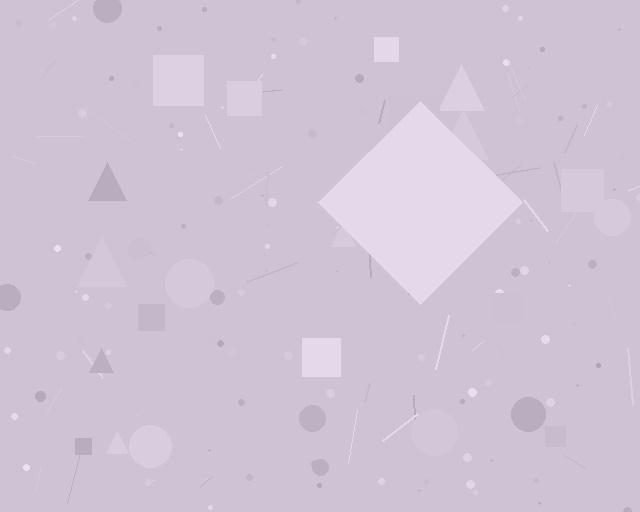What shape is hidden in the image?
A diamond is hidden in the image.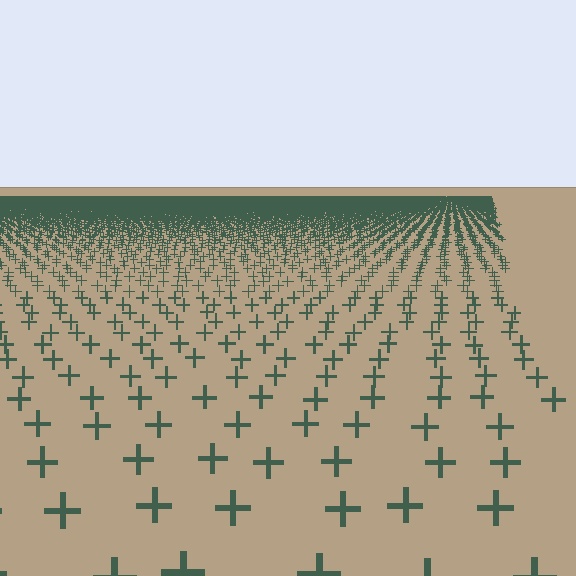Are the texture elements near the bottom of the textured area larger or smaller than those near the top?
Larger. Near the bottom, elements are closer to the viewer and appear at a bigger on-screen size.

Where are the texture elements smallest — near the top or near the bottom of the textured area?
Near the top.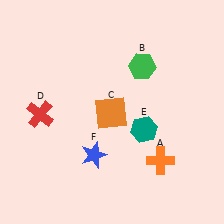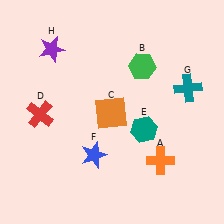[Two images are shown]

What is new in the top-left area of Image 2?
A purple star (H) was added in the top-left area of Image 2.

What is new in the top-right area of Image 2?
A teal cross (G) was added in the top-right area of Image 2.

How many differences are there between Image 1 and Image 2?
There are 2 differences between the two images.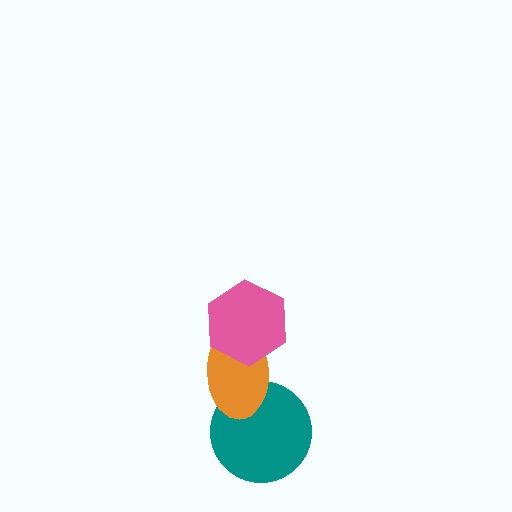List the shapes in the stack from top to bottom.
From top to bottom: the pink hexagon, the orange ellipse, the teal circle.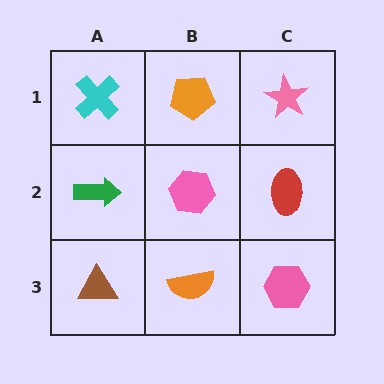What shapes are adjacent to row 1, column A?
A green arrow (row 2, column A), an orange pentagon (row 1, column B).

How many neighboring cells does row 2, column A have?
3.